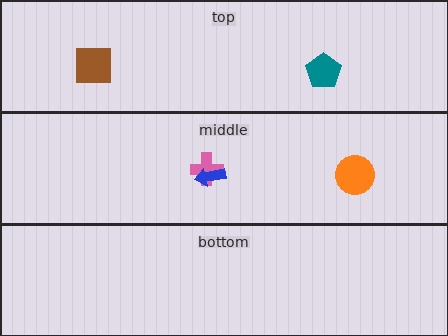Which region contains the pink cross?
The middle region.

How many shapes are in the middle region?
3.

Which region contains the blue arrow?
The middle region.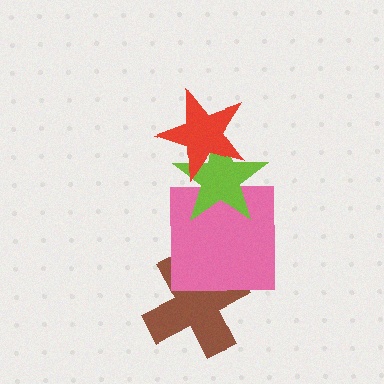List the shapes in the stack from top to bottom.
From top to bottom: the red star, the lime star, the pink square, the brown cross.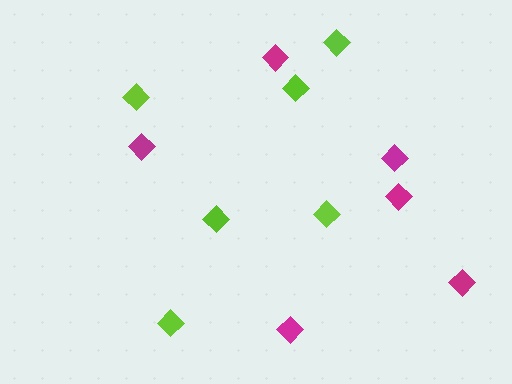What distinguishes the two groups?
There are 2 groups: one group of lime diamonds (6) and one group of magenta diamonds (6).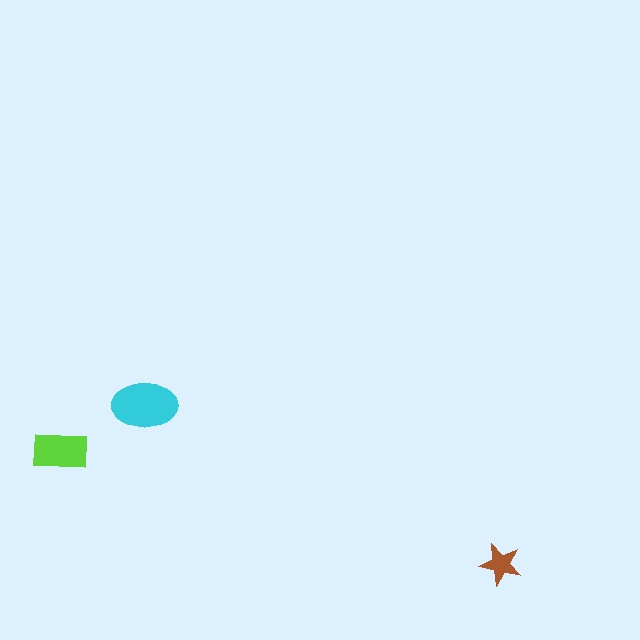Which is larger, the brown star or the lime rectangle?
The lime rectangle.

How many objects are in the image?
There are 3 objects in the image.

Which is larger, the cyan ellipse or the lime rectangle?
The cyan ellipse.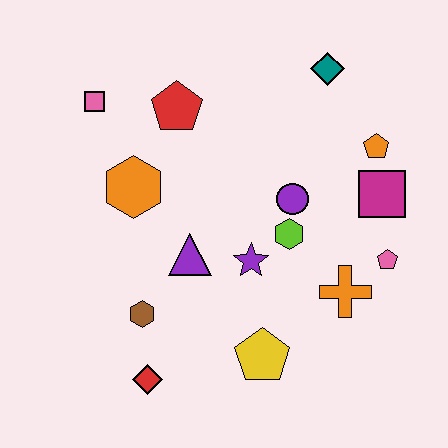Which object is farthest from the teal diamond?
The red diamond is farthest from the teal diamond.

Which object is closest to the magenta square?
The orange pentagon is closest to the magenta square.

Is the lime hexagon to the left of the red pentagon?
No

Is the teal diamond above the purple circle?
Yes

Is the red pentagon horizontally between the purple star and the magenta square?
No